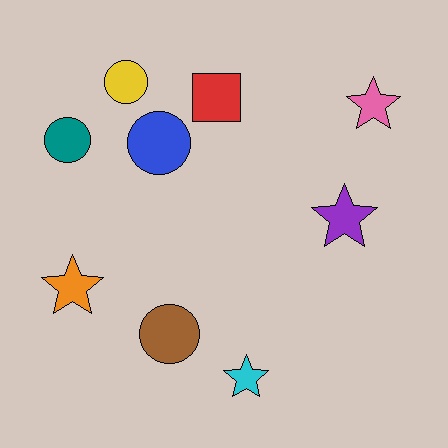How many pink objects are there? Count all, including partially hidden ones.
There is 1 pink object.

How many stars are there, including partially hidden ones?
There are 4 stars.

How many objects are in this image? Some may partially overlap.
There are 9 objects.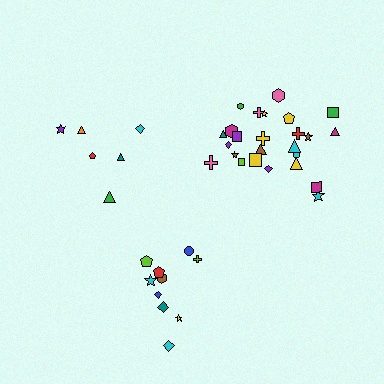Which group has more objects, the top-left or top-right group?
The top-right group.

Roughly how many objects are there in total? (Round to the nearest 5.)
Roughly 40 objects in total.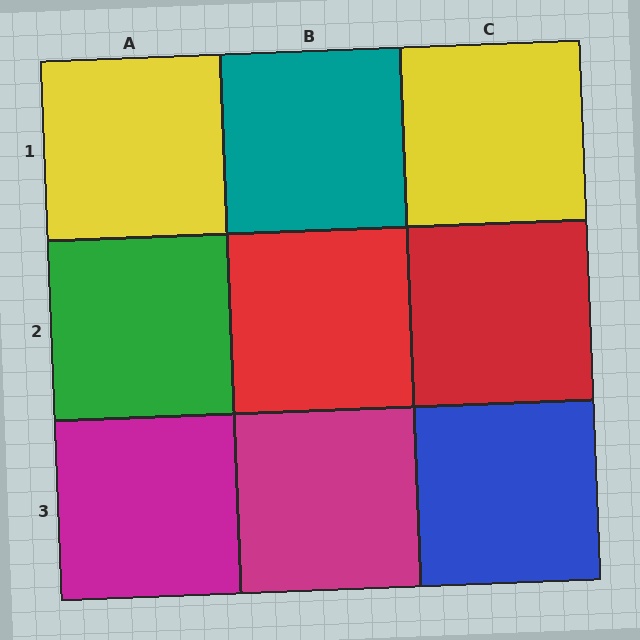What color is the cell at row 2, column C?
Red.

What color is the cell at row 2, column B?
Red.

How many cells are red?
2 cells are red.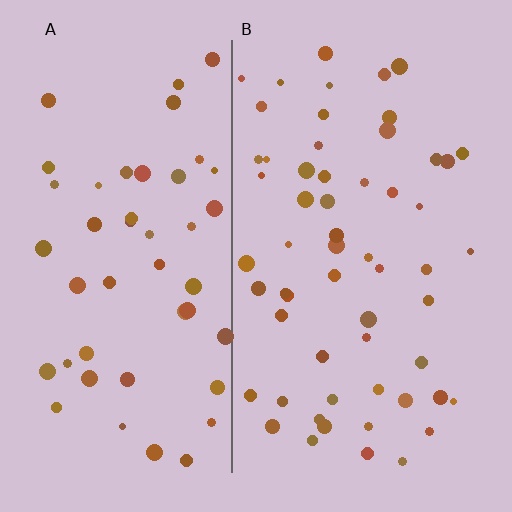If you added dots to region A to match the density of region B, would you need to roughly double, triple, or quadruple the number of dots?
Approximately double.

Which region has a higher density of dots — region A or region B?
B (the right).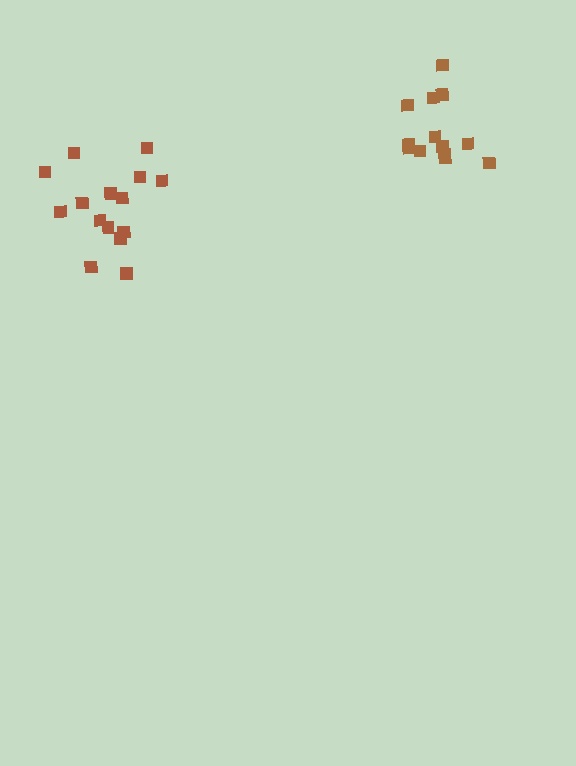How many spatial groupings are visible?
There are 2 spatial groupings.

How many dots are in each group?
Group 1: 13 dots, Group 2: 15 dots (28 total).